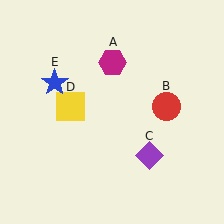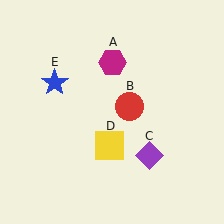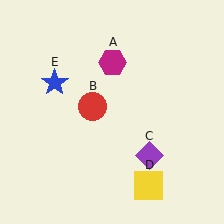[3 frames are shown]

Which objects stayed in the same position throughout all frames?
Magenta hexagon (object A) and purple diamond (object C) and blue star (object E) remained stationary.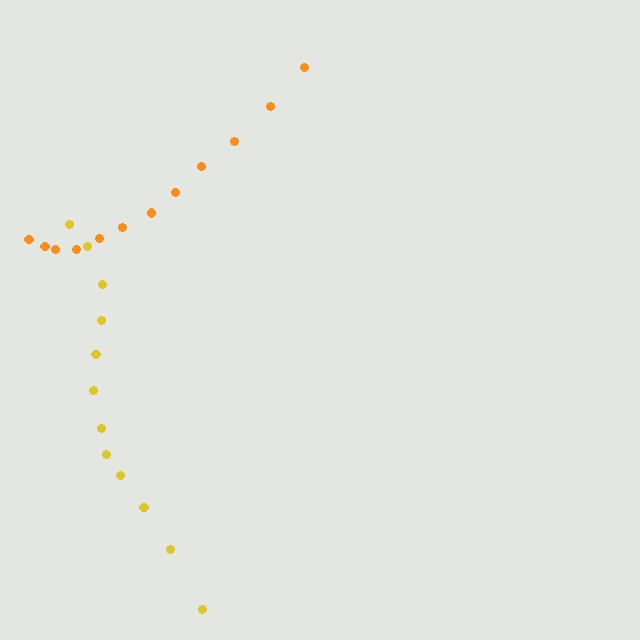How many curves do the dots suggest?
There are 2 distinct paths.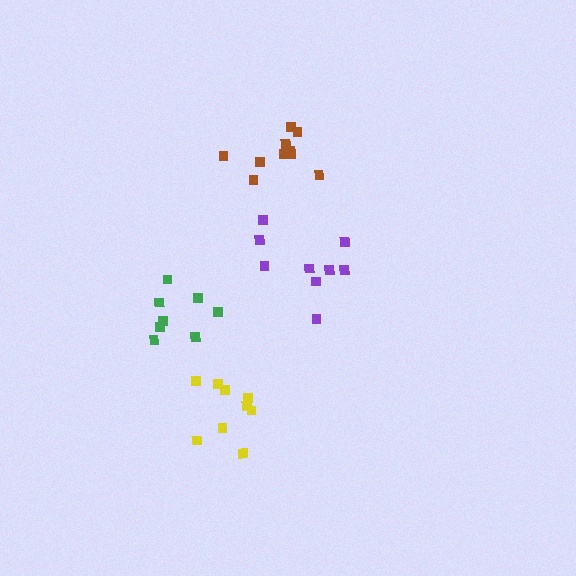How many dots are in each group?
Group 1: 9 dots, Group 2: 10 dots, Group 3: 8 dots, Group 4: 9 dots (36 total).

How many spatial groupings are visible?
There are 4 spatial groupings.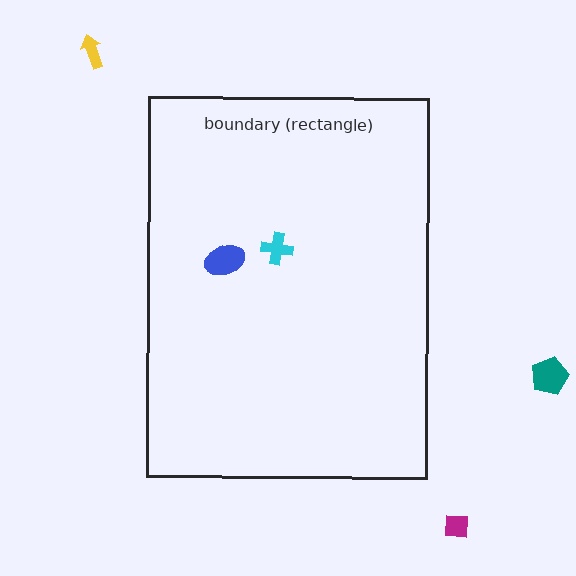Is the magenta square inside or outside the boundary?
Outside.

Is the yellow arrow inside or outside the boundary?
Outside.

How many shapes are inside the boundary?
2 inside, 3 outside.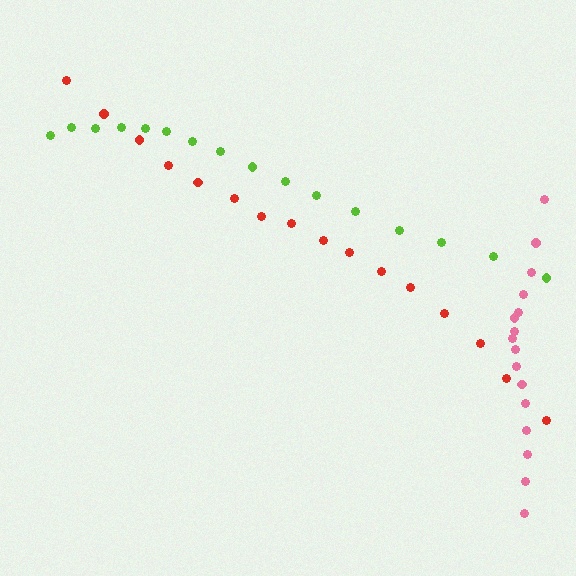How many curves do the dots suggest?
There are 3 distinct paths.